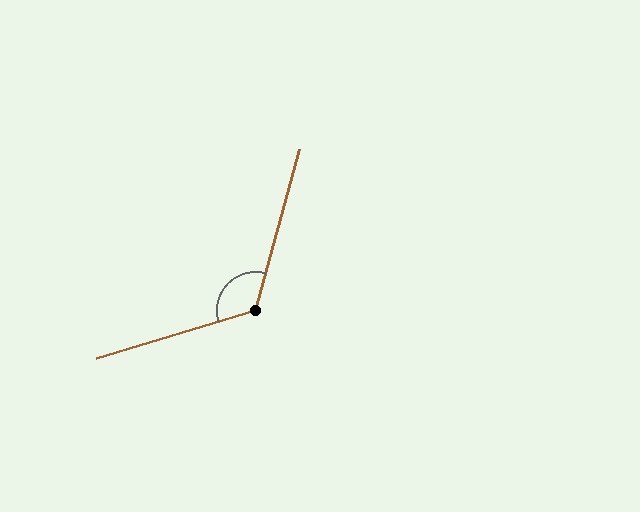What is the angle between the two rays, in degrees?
Approximately 122 degrees.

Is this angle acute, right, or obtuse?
It is obtuse.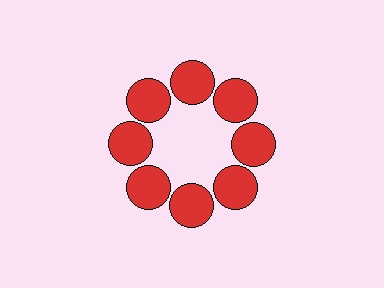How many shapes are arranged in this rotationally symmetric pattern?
There are 8 shapes, arranged in 8 groups of 1.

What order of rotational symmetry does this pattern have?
This pattern has 8-fold rotational symmetry.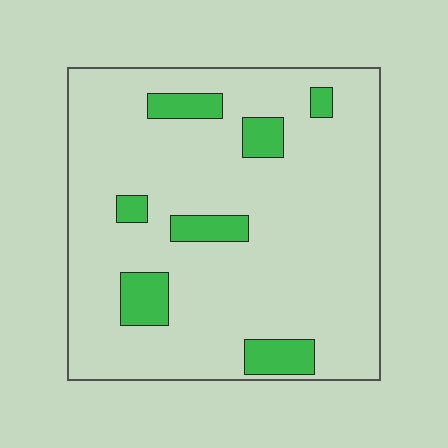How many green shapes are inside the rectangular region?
7.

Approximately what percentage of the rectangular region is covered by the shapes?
Approximately 15%.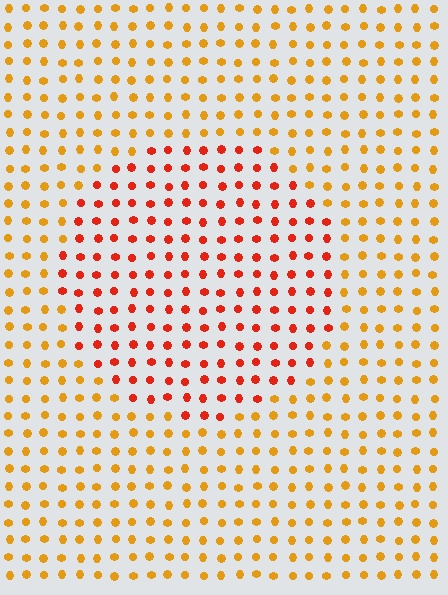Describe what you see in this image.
The image is filled with small orange elements in a uniform arrangement. A circle-shaped region is visible where the elements are tinted to a slightly different hue, forming a subtle color boundary.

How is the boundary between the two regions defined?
The boundary is defined purely by a slight shift in hue (about 35 degrees). Spacing, size, and orientation are identical on both sides.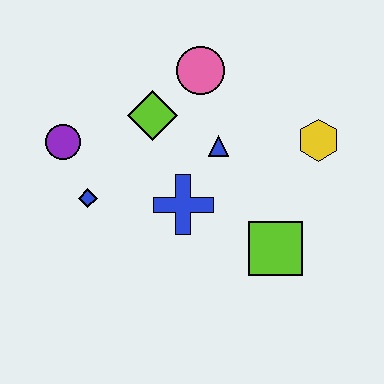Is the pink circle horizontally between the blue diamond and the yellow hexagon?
Yes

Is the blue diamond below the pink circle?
Yes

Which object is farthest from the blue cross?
The yellow hexagon is farthest from the blue cross.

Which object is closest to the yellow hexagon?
The blue triangle is closest to the yellow hexagon.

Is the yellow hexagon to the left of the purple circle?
No